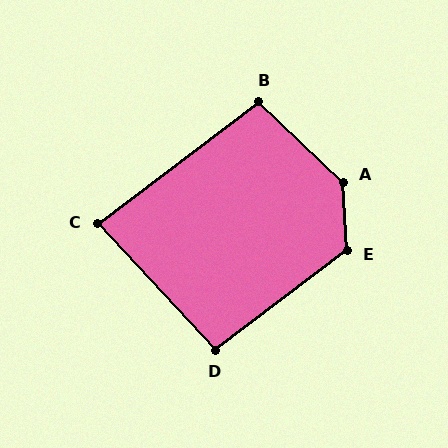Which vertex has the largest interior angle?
A, at approximately 137 degrees.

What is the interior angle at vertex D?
Approximately 96 degrees (obtuse).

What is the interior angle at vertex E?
Approximately 124 degrees (obtuse).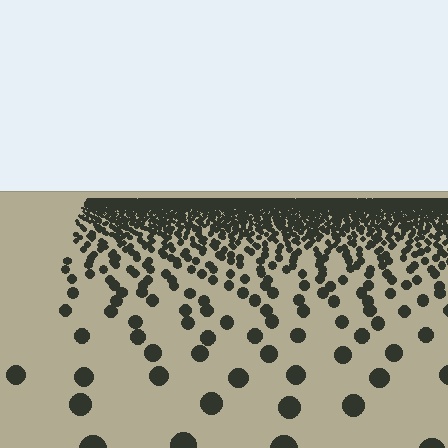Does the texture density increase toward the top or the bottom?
Density increases toward the top.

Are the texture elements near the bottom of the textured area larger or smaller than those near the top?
Larger. Near the bottom, elements are closer to the viewer and appear at a bigger on-screen size.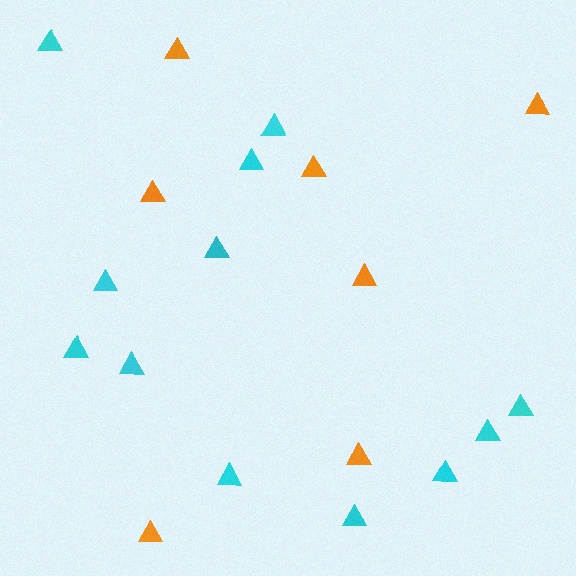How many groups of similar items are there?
There are 2 groups: one group of cyan triangles (12) and one group of orange triangles (7).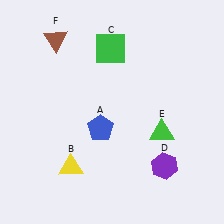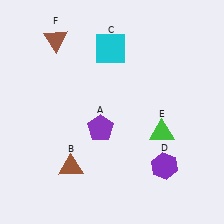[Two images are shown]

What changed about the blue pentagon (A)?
In Image 1, A is blue. In Image 2, it changed to purple.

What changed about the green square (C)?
In Image 1, C is green. In Image 2, it changed to cyan.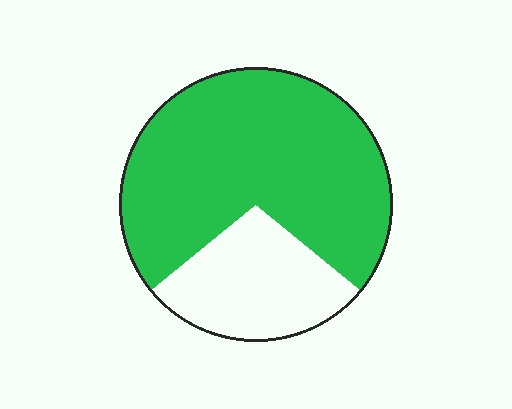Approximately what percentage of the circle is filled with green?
Approximately 70%.